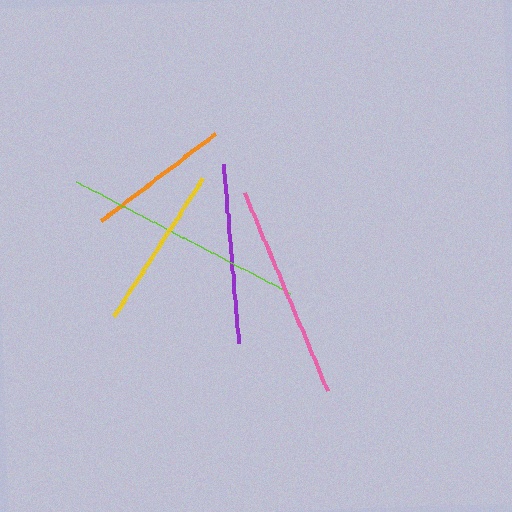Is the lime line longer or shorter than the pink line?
The lime line is longer than the pink line.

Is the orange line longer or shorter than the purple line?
The purple line is longer than the orange line.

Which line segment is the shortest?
The orange line is the shortest at approximately 144 pixels.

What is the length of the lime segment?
The lime segment is approximately 241 pixels long.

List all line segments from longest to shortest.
From longest to shortest: lime, pink, purple, yellow, orange.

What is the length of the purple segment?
The purple segment is approximately 179 pixels long.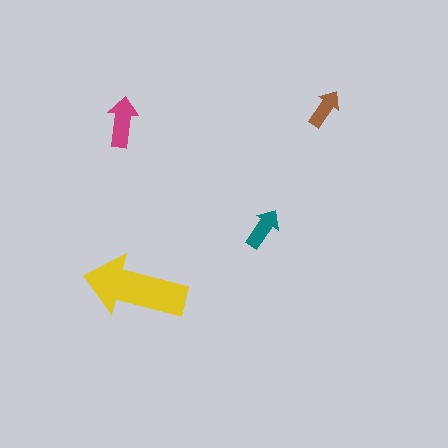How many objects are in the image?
There are 4 objects in the image.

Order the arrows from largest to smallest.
the yellow one, the magenta one, the teal one, the brown one.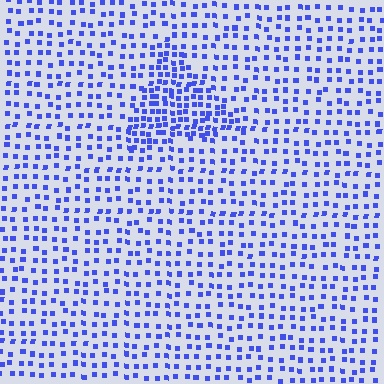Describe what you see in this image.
The image contains small blue elements arranged at two different densities. A triangle-shaped region is visible where the elements are more densely packed than the surrounding area.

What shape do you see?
I see a triangle.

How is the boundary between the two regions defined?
The boundary is defined by a change in element density (approximately 2.0x ratio). All elements are the same color, size, and shape.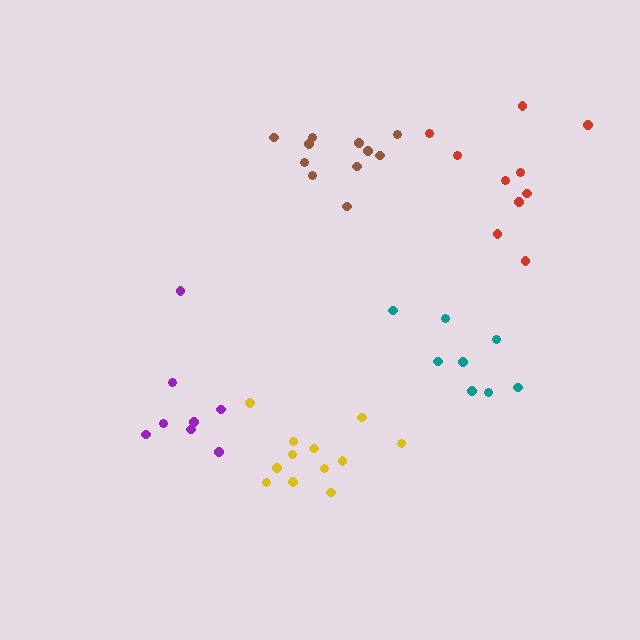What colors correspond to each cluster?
The clusters are colored: teal, yellow, red, purple, brown.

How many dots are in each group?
Group 1: 8 dots, Group 2: 12 dots, Group 3: 10 dots, Group 4: 8 dots, Group 5: 11 dots (49 total).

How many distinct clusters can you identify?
There are 5 distinct clusters.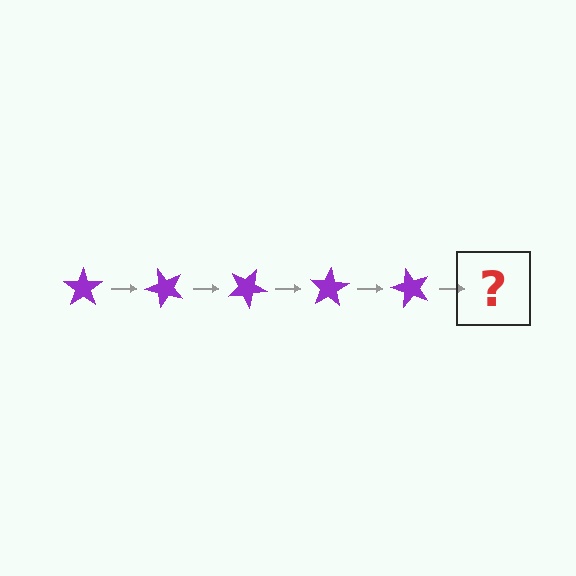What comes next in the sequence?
The next element should be a purple star rotated 250 degrees.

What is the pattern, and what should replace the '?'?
The pattern is that the star rotates 50 degrees each step. The '?' should be a purple star rotated 250 degrees.